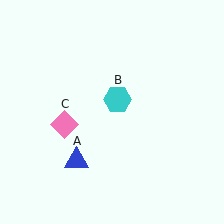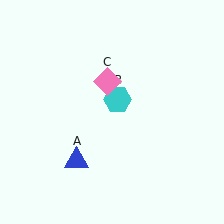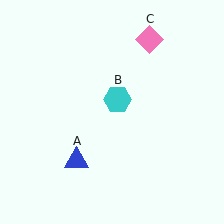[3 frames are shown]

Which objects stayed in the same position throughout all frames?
Blue triangle (object A) and cyan hexagon (object B) remained stationary.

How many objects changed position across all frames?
1 object changed position: pink diamond (object C).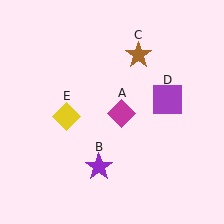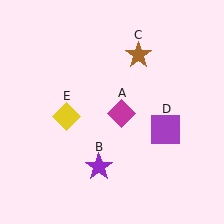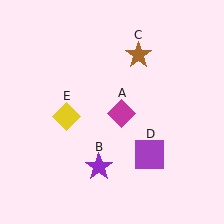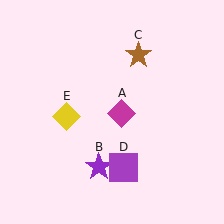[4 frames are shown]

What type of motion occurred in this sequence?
The purple square (object D) rotated clockwise around the center of the scene.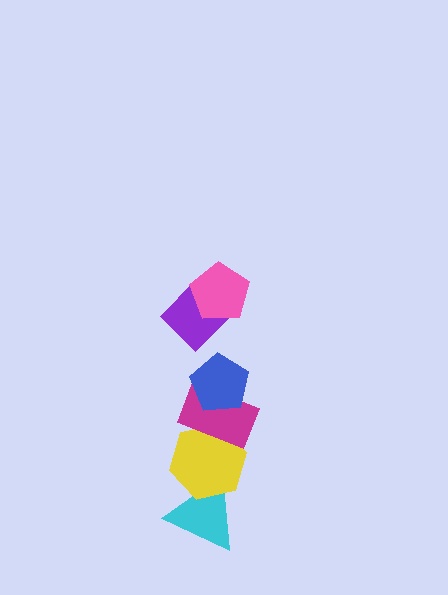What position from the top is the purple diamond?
The purple diamond is 2nd from the top.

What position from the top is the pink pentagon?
The pink pentagon is 1st from the top.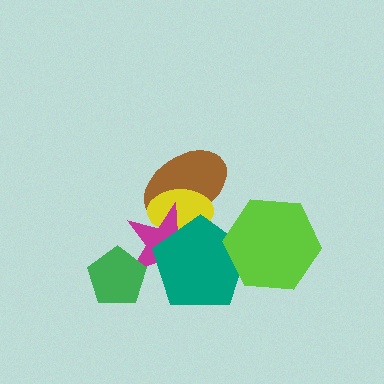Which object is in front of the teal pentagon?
The lime hexagon is in front of the teal pentagon.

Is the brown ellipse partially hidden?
Yes, it is partially covered by another shape.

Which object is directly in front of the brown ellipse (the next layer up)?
The yellow ellipse is directly in front of the brown ellipse.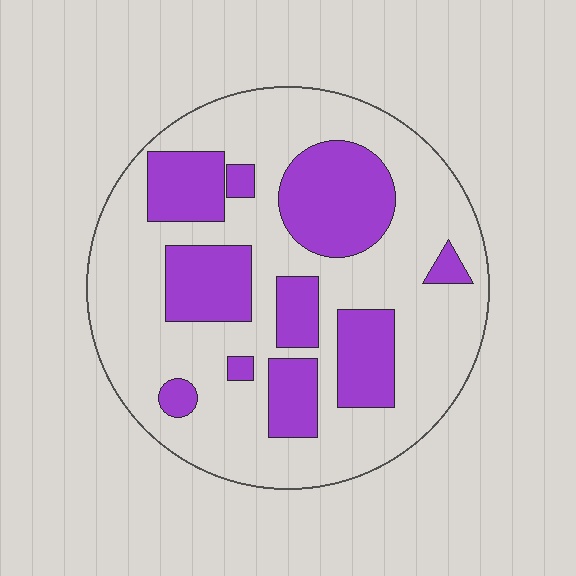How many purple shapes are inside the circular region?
10.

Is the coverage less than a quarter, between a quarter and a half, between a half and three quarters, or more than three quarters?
Between a quarter and a half.